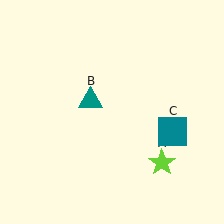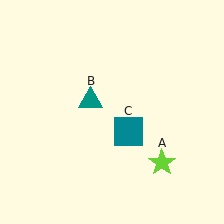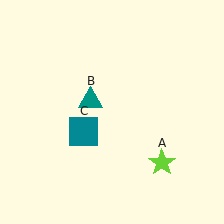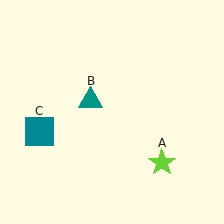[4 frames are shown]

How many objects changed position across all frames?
1 object changed position: teal square (object C).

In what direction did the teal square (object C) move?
The teal square (object C) moved left.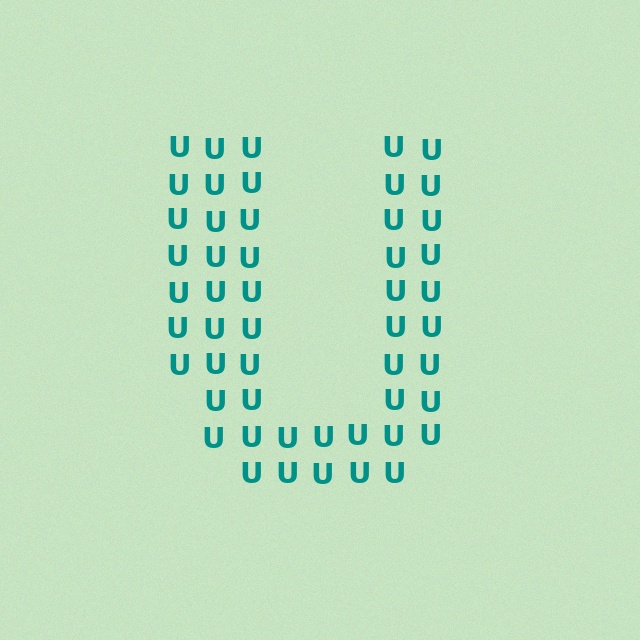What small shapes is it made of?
It is made of small letter U's.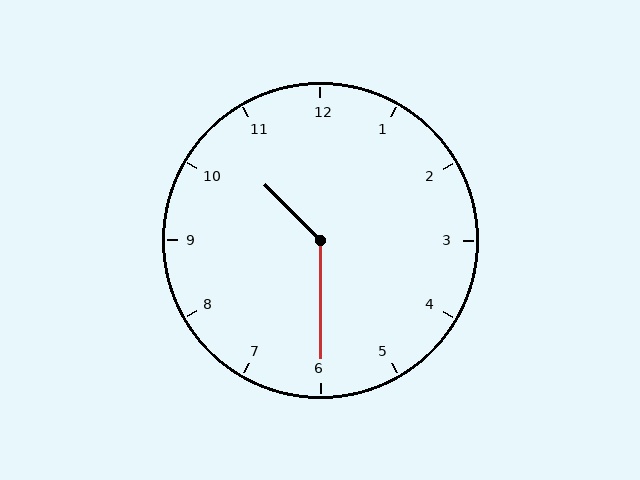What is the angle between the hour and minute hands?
Approximately 135 degrees.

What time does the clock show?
10:30.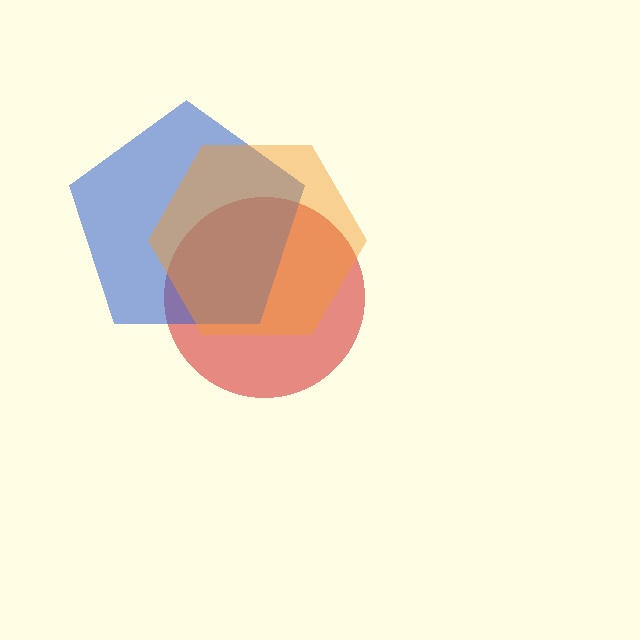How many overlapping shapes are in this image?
There are 3 overlapping shapes in the image.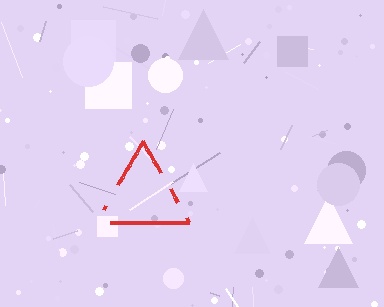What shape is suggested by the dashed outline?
The dashed outline suggests a triangle.